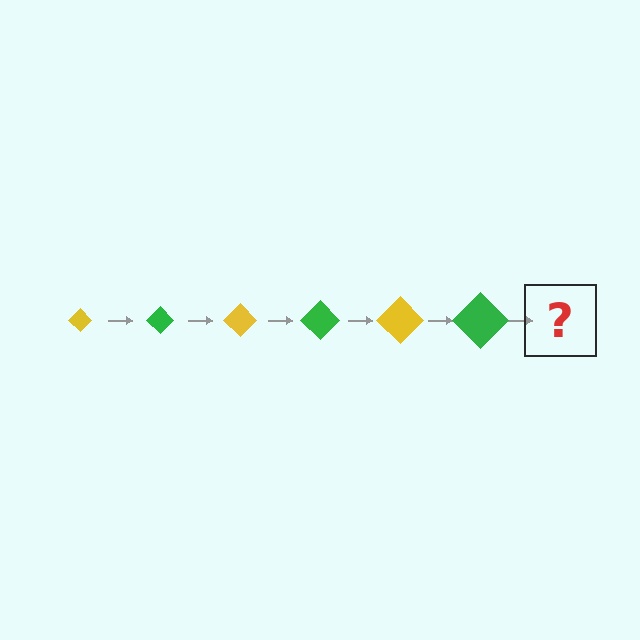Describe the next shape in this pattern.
It should be a yellow diamond, larger than the previous one.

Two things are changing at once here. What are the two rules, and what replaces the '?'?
The two rules are that the diamond grows larger each step and the color cycles through yellow and green. The '?' should be a yellow diamond, larger than the previous one.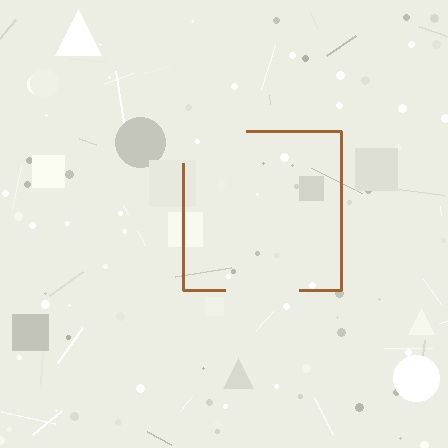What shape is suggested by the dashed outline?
The dashed outline suggests a square.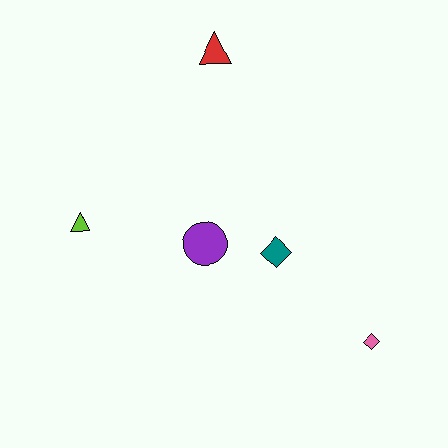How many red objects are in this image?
There is 1 red object.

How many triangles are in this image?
There are 2 triangles.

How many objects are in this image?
There are 5 objects.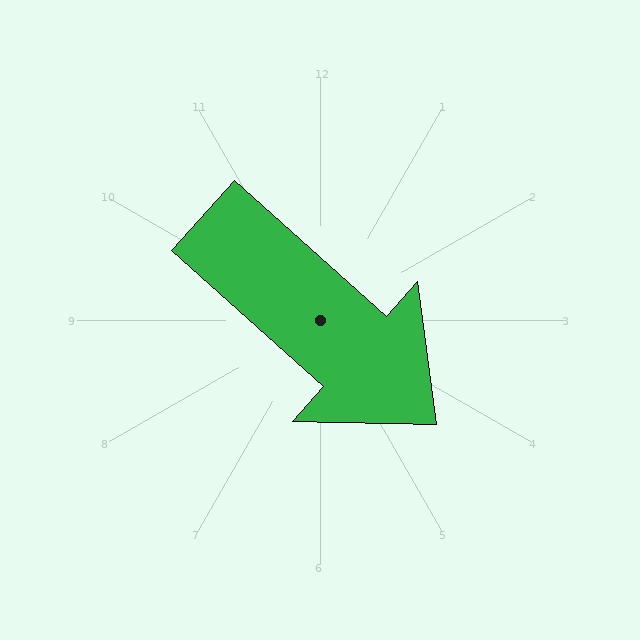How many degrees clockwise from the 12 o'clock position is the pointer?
Approximately 132 degrees.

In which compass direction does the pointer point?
Southeast.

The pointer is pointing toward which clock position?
Roughly 4 o'clock.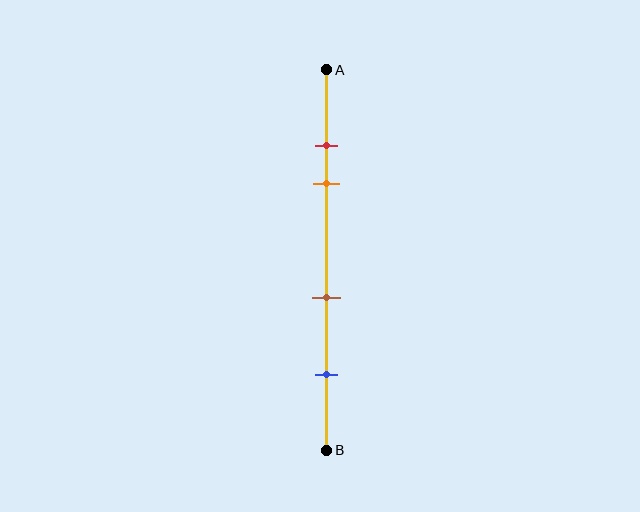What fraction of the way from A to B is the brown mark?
The brown mark is approximately 60% (0.6) of the way from A to B.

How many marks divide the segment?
There are 4 marks dividing the segment.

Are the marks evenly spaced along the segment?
No, the marks are not evenly spaced.